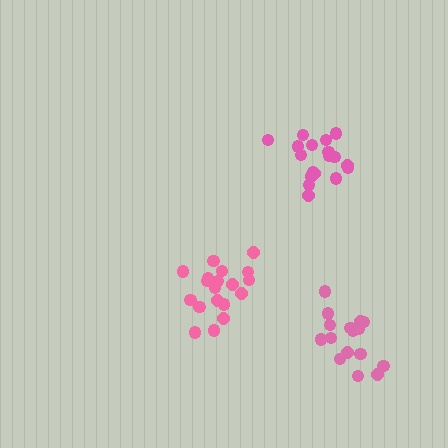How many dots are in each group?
Group 1: 19 dots, Group 2: 18 dots, Group 3: 17 dots (54 total).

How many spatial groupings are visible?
There are 3 spatial groupings.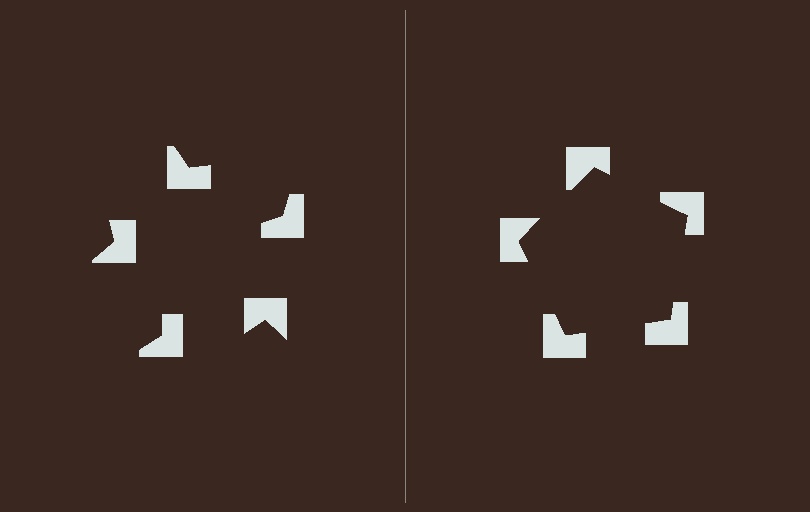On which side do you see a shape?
An illusory pentagon appears on the right side. On the left side the wedge cuts are rotated, so no coherent shape forms.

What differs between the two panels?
The notched squares are positioned identically on both sides; only the wedge orientations differ. On the right they align to a pentagon; on the left they are misaligned.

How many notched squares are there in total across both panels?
10 — 5 on each side.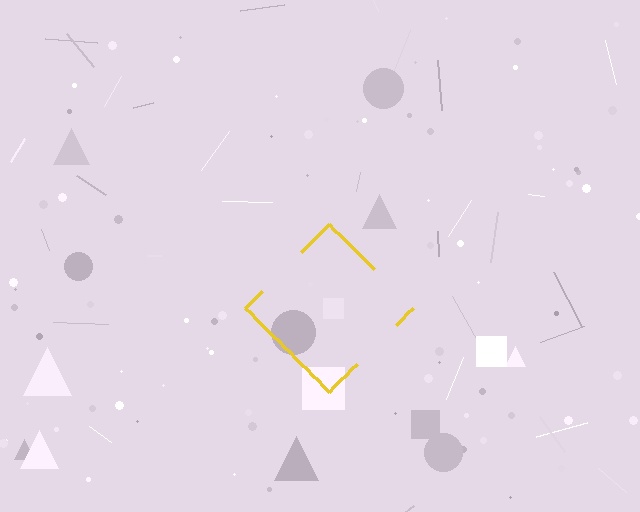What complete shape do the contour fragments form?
The contour fragments form a diamond.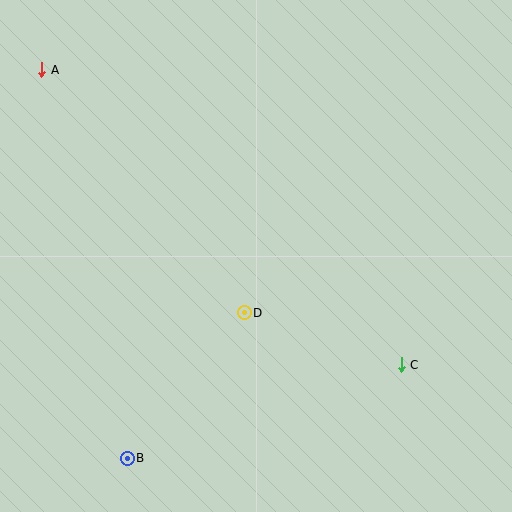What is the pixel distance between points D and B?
The distance between D and B is 187 pixels.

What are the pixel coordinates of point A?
Point A is at (42, 70).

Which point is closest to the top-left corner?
Point A is closest to the top-left corner.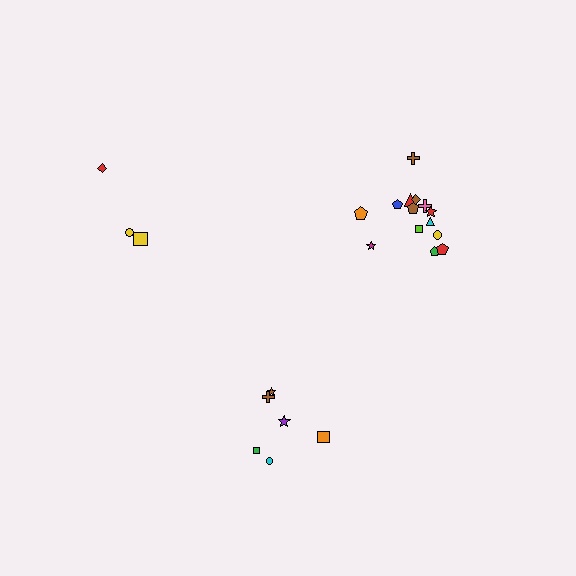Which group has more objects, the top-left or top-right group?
The top-right group.